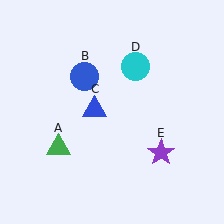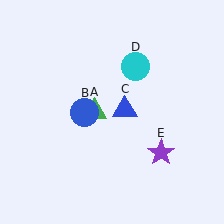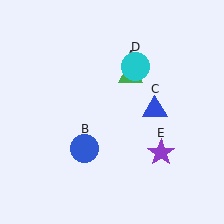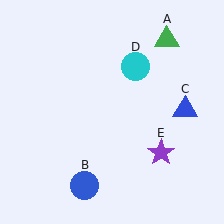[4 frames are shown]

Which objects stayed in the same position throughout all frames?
Cyan circle (object D) and purple star (object E) remained stationary.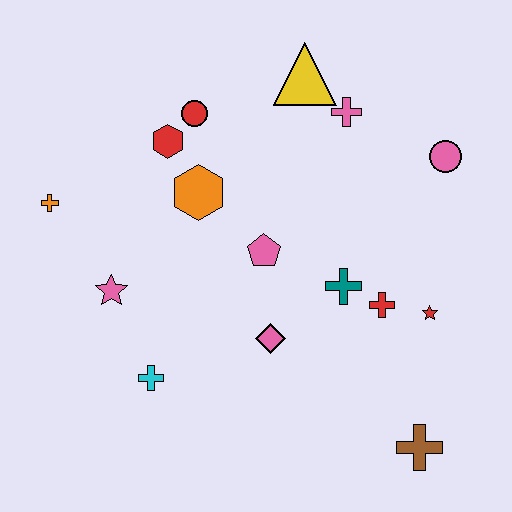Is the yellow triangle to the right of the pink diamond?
Yes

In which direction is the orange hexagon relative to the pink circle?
The orange hexagon is to the left of the pink circle.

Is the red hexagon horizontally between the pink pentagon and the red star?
No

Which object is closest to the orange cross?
The pink star is closest to the orange cross.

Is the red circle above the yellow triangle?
No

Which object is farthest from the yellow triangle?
The brown cross is farthest from the yellow triangle.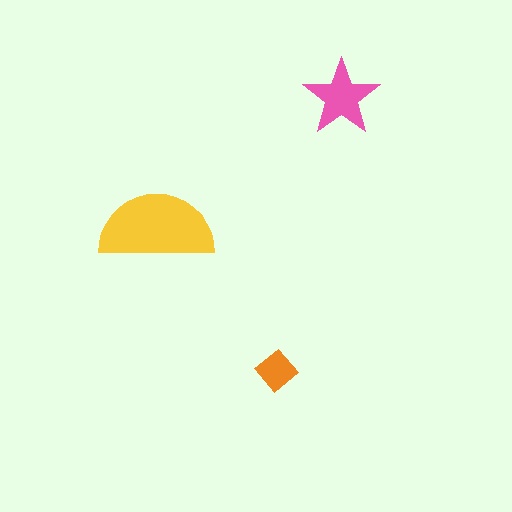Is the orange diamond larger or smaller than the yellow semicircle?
Smaller.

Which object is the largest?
The yellow semicircle.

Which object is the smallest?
The orange diamond.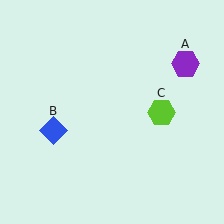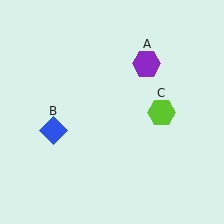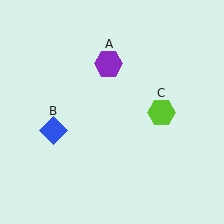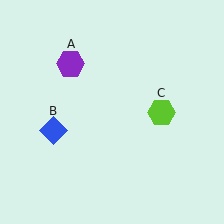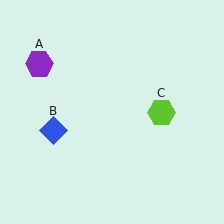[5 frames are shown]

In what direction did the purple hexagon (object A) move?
The purple hexagon (object A) moved left.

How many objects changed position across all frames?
1 object changed position: purple hexagon (object A).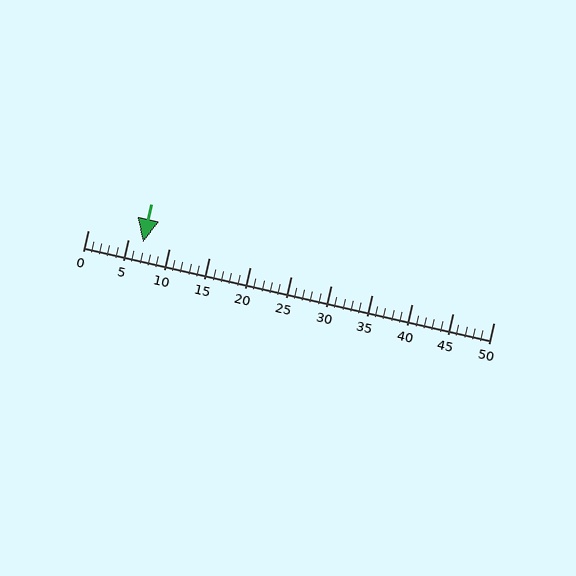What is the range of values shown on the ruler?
The ruler shows values from 0 to 50.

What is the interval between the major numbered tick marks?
The major tick marks are spaced 5 units apart.